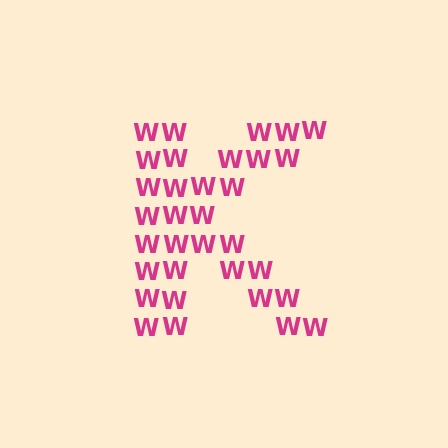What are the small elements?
The small elements are letter W's.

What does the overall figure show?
The overall figure shows the letter K.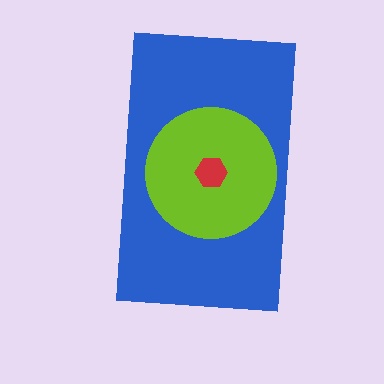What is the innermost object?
The red hexagon.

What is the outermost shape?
The blue rectangle.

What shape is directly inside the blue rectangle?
The lime circle.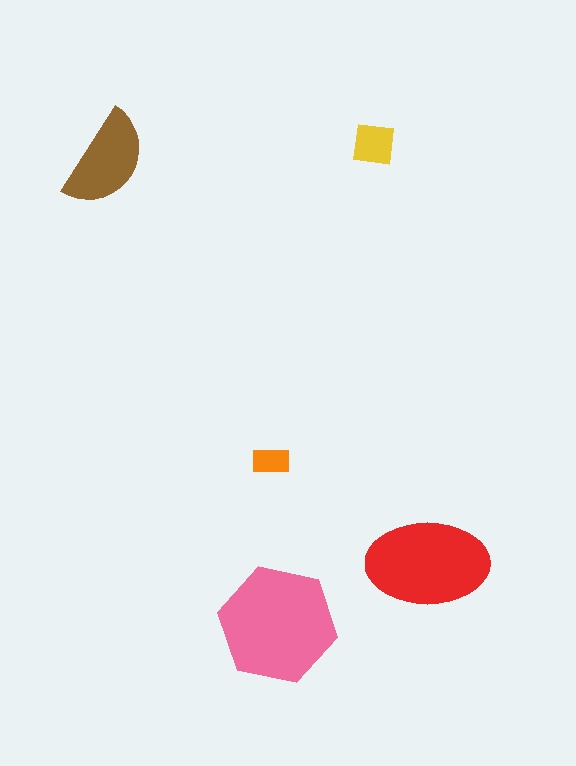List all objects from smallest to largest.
The orange rectangle, the yellow square, the brown semicircle, the red ellipse, the pink hexagon.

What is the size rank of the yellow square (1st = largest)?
4th.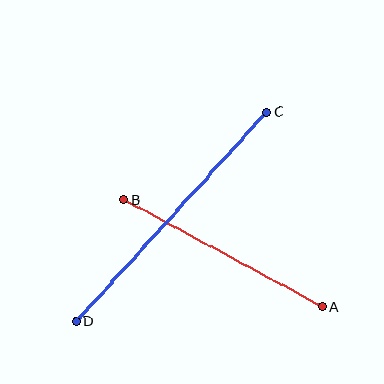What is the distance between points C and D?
The distance is approximately 283 pixels.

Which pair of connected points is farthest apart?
Points C and D are farthest apart.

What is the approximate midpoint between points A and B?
The midpoint is at approximately (223, 253) pixels.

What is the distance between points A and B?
The distance is approximately 226 pixels.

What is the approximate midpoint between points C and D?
The midpoint is at approximately (171, 217) pixels.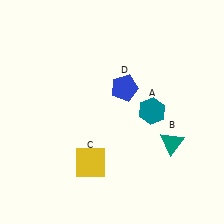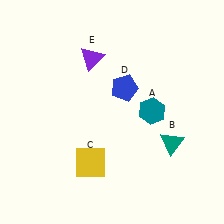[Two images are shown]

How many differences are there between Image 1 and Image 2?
There is 1 difference between the two images.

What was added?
A purple triangle (E) was added in Image 2.